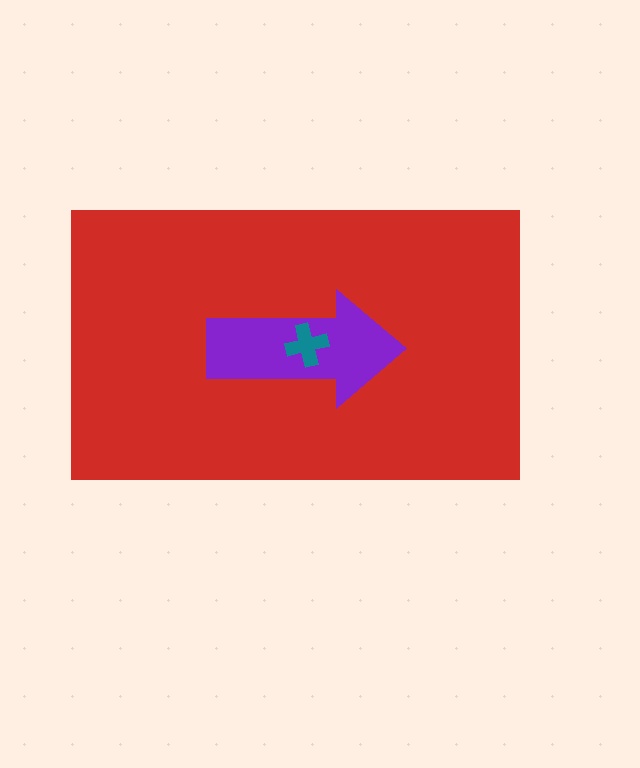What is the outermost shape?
The red rectangle.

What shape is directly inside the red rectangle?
The purple arrow.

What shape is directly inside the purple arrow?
The teal cross.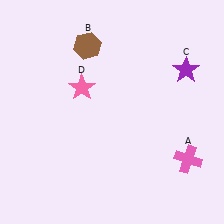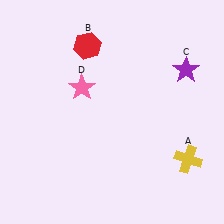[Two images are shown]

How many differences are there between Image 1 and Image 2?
There are 2 differences between the two images.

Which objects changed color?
A changed from pink to yellow. B changed from brown to red.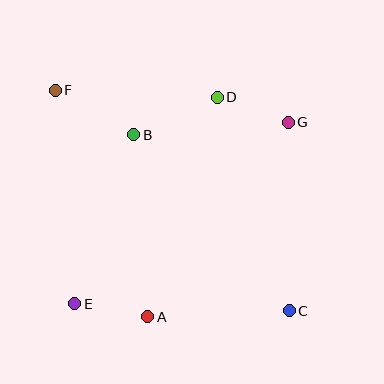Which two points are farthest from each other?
Points C and F are farthest from each other.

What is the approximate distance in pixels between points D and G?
The distance between D and G is approximately 75 pixels.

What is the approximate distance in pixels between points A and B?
The distance between A and B is approximately 183 pixels.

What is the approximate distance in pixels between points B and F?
The distance between B and F is approximately 90 pixels.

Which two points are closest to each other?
Points A and E are closest to each other.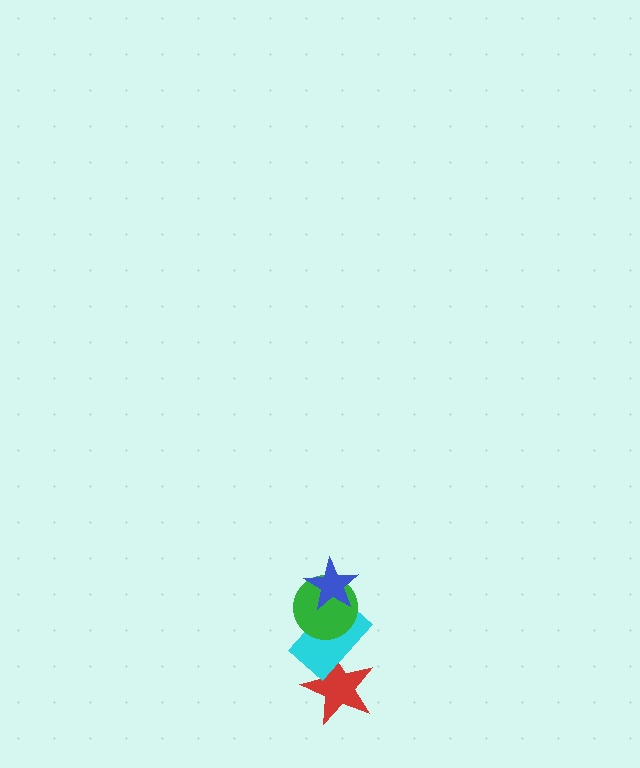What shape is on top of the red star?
The cyan rectangle is on top of the red star.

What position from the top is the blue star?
The blue star is 1st from the top.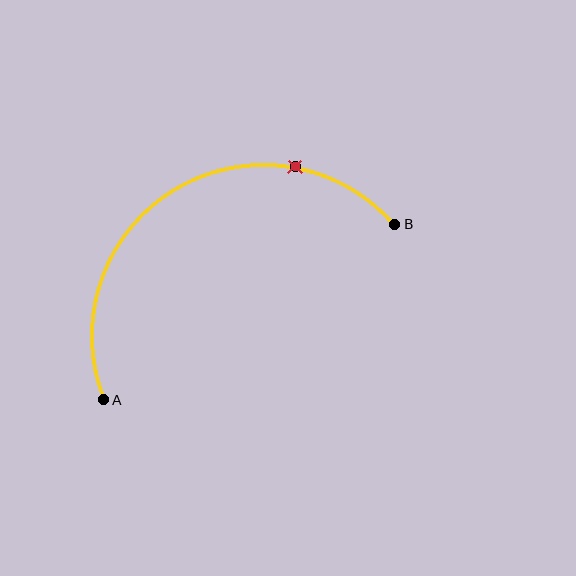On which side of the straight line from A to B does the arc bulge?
The arc bulges above the straight line connecting A and B.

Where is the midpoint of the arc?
The arc midpoint is the point on the curve farthest from the straight line joining A and B. It sits above that line.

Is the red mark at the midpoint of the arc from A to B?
No. The red mark lies on the arc but is closer to endpoint B. The arc midpoint would be at the point on the curve equidistant along the arc from both A and B.